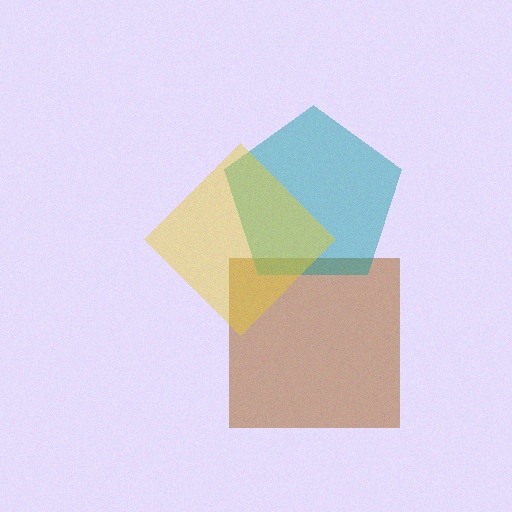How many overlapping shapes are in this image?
There are 3 overlapping shapes in the image.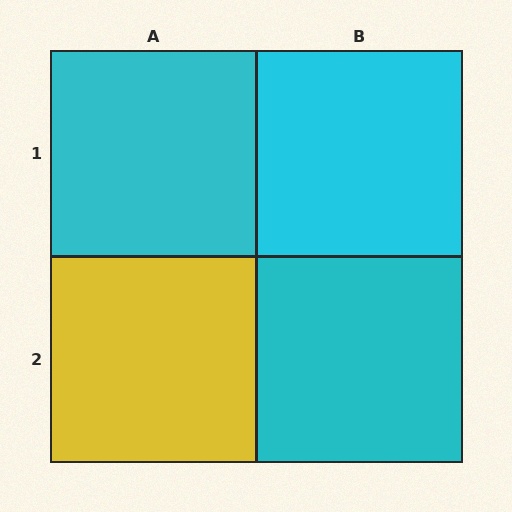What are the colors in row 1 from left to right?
Cyan, cyan.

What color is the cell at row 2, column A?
Yellow.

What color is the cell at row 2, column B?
Cyan.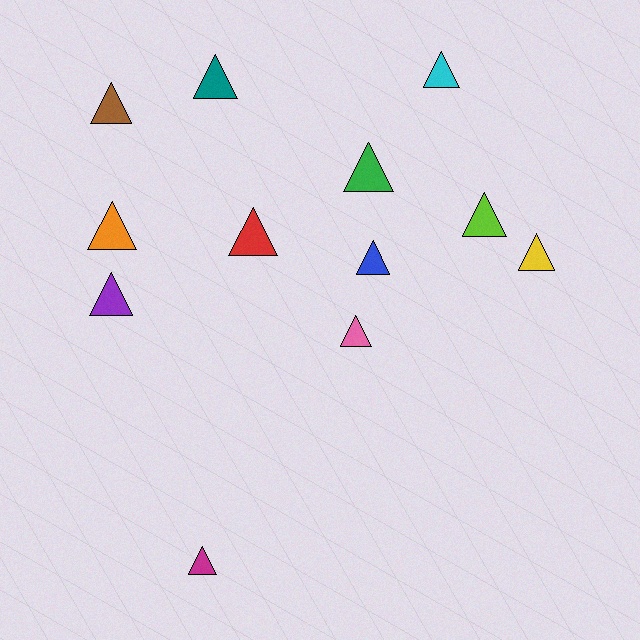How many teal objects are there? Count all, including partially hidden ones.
There is 1 teal object.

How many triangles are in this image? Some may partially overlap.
There are 12 triangles.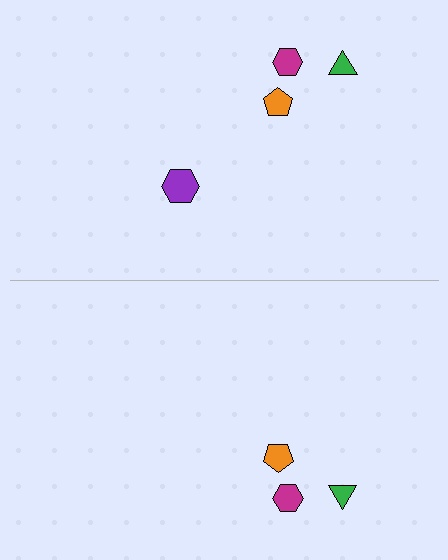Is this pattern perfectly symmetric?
No, the pattern is not perfectly symmetric. A purple hexagon is missing from the bottom side.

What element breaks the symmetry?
A purple hexagon is missing from the bottom side.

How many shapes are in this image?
There are 7 shapes in this image.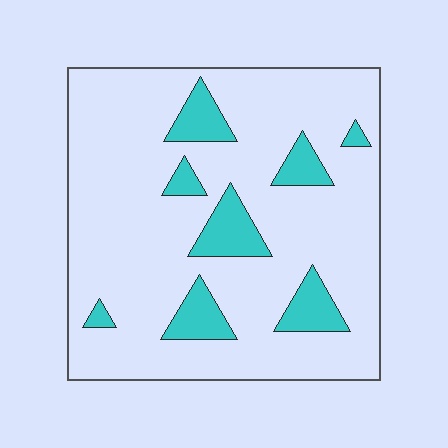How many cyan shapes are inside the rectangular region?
8.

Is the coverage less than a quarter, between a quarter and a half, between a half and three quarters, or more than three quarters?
Less than a quarter.